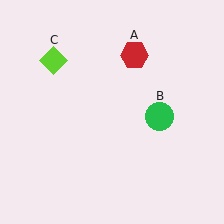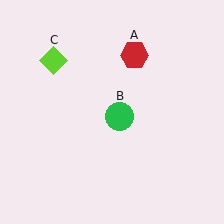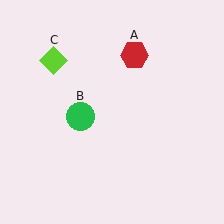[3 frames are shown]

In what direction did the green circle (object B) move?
The green circle (object B) moved left.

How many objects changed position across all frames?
1 object changed position: green circle (object B).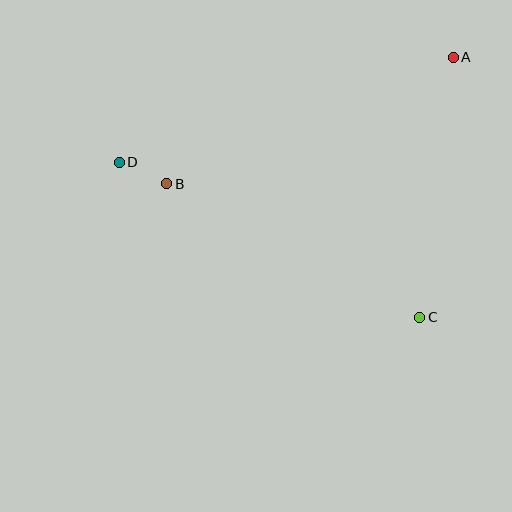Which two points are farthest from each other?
Points A and D are farthest from each other.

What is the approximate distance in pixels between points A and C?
The distance between A and C is approximately 262 pixels.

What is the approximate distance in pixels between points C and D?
The distance between C and D is approximately 338 pixels.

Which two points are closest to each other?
Points B and D are closest to each other.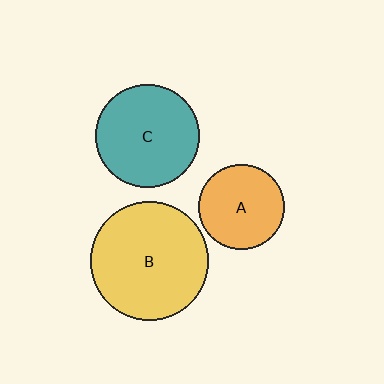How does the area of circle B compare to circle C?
Approximately 1.3 times.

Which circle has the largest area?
Circle B (yellow).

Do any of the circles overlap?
No, none of the circles overlap.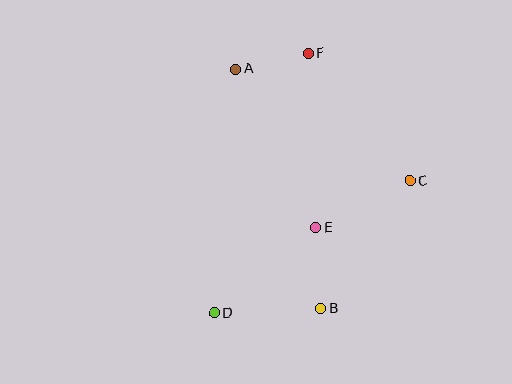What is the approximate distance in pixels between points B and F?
The distance between B and F is approximately 255 pixels.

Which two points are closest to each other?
Points A and F are closest to each other.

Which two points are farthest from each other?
Points D and F are farthest from each other.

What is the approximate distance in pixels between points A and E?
The distance between A and E is approximately 178 pixels.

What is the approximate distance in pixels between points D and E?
The distance between D and E is approximately 132 pixels.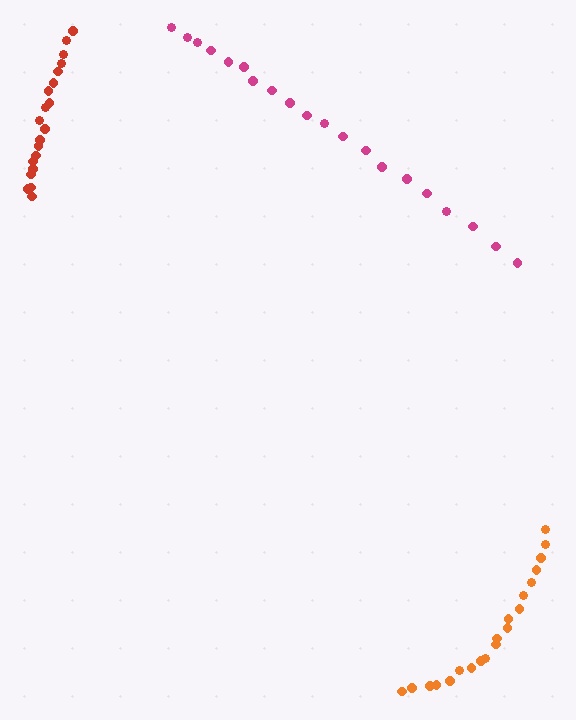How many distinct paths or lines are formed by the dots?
There are 3 distinct paths.